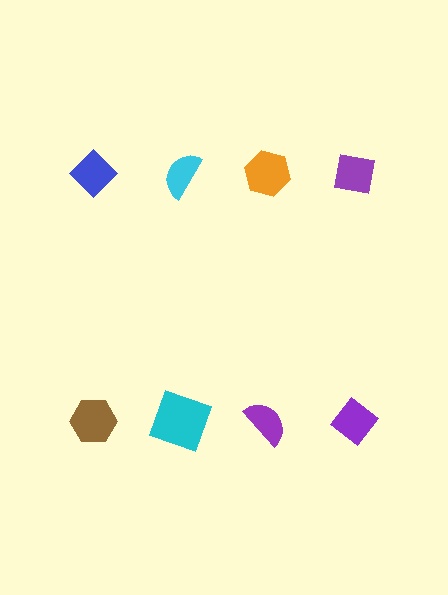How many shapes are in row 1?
4 shapes.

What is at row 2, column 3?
A purple semicircle.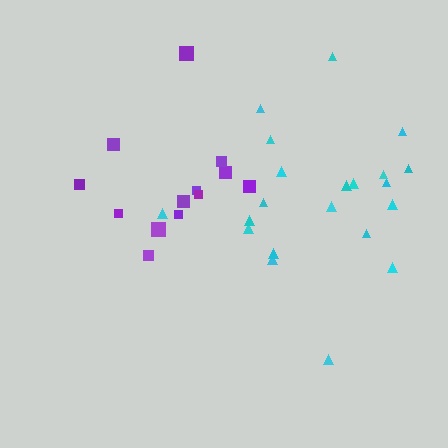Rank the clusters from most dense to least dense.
purple, cyan.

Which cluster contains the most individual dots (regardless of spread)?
Cyan (21).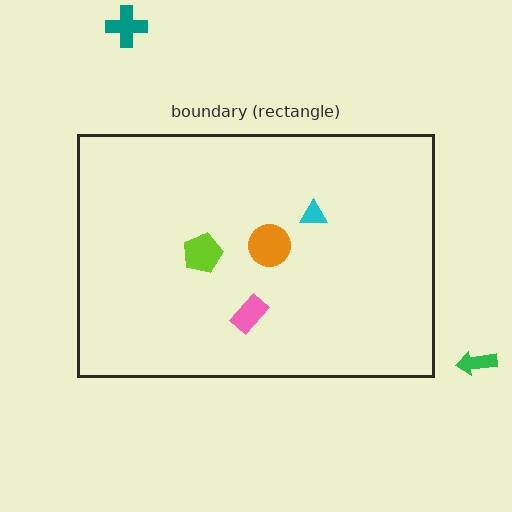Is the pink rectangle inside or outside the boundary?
Inside.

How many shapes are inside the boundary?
4 inside, 2 outside.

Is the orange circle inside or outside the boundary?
Inside.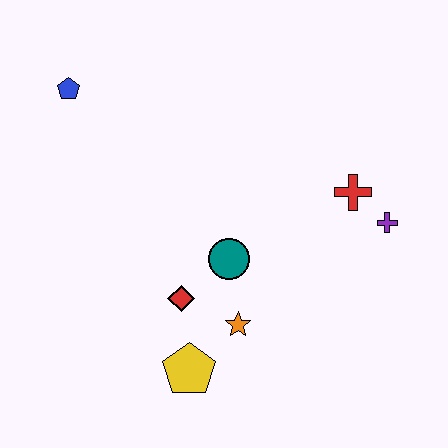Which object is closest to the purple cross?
The red cross is closest to the purple cross.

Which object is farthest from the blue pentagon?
The purple cross is farthest from the blue pentagon.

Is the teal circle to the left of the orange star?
Yes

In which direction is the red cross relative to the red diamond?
The red cross is to the right of the red diamond.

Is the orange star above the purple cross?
No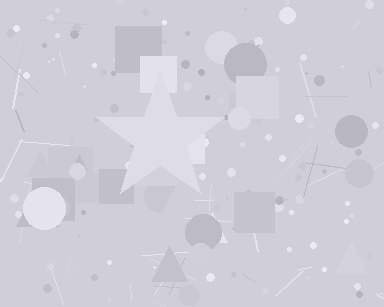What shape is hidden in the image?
A star is hidden in the image.